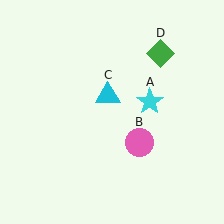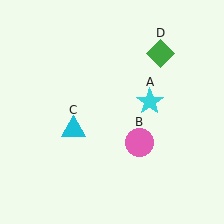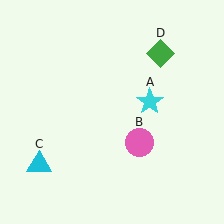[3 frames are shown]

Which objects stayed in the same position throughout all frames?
Cyan star (object A) and pink circle (object B) and green diamond (object D) remained stationary.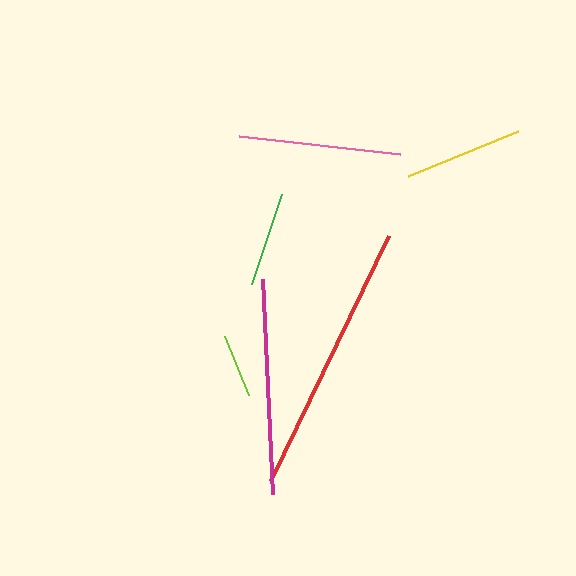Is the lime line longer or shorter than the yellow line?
The yellow line is longer than the lime line.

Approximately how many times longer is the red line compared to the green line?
The red line is approximately 2.9 times the length of the green line.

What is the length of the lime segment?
The lime segment is approximately 64 pixels long.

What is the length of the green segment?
The green segment is approximately 95 pixels long.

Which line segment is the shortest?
The lime line is the shortest at approximately 64 pixels.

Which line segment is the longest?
The red line is the longest at approximately 272 pixels.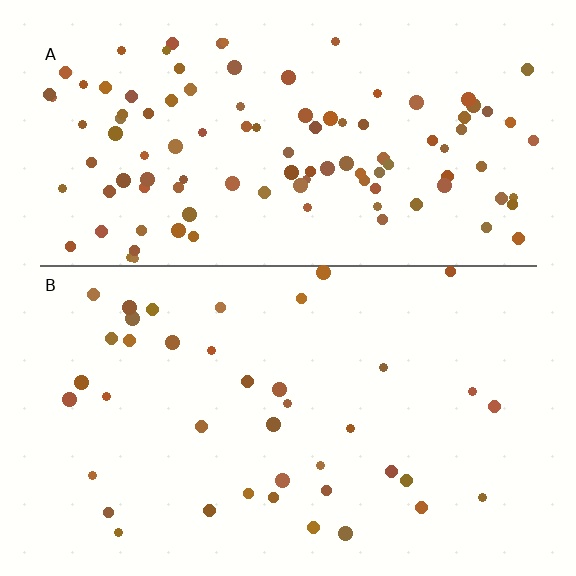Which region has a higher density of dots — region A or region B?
A (the top).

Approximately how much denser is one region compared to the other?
Approximately 2.7× — region A over region B.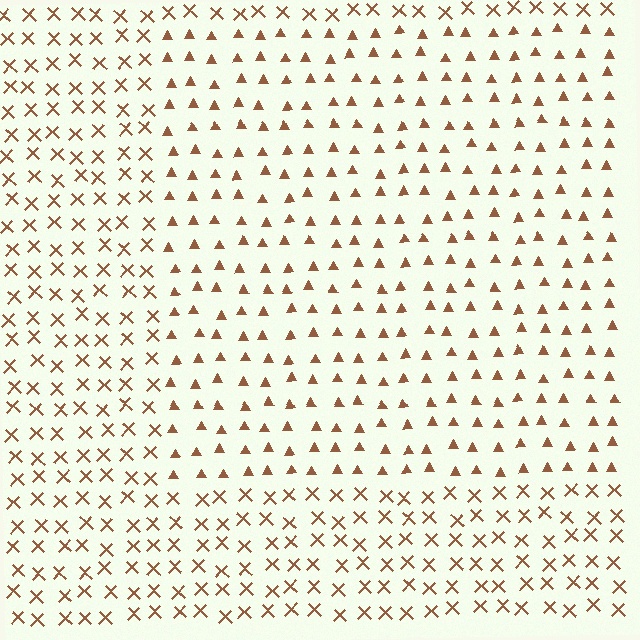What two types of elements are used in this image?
The image uses triangles inside the rectangle region and X marks outside it.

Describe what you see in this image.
The image is filled with small brown elements arranged in a uniform grid. A rectangle-shaped region contains triangles, while the surrounding area contains X marks. The boundary is defined purely by the change in element shape.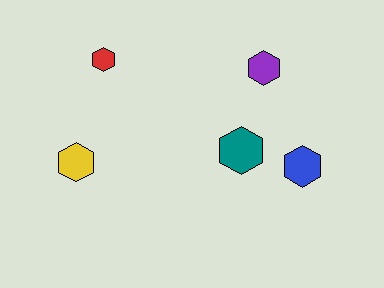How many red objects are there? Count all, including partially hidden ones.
There is 1 red object.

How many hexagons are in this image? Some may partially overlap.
There are 5 hexagons.